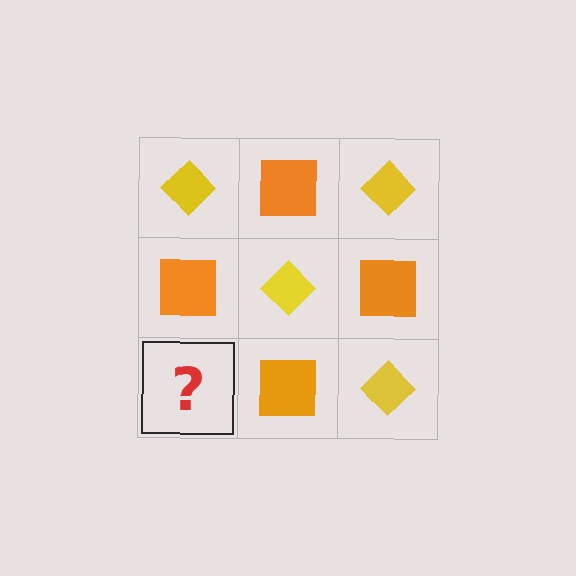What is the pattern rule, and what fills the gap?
The rule is that it alternates yellow diamond and orange square in a checkerboard pattern. The gap should be filled with a yellow diamond.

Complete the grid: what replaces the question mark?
The question mark should be replaced with a yellow diamond.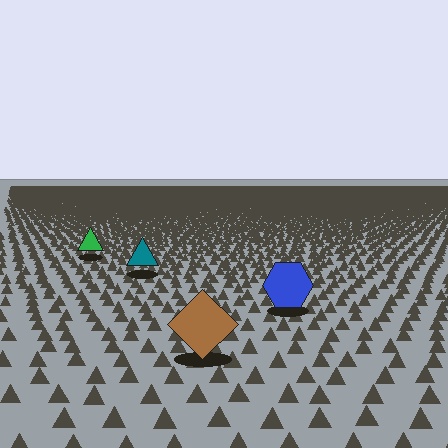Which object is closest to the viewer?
The brown diamond is closest. The texture marks near it are larger and more spread out.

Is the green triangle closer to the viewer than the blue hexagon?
No. The blue hexagon is closer — you can tell from the texture gradient: the ground texture is coarser near it.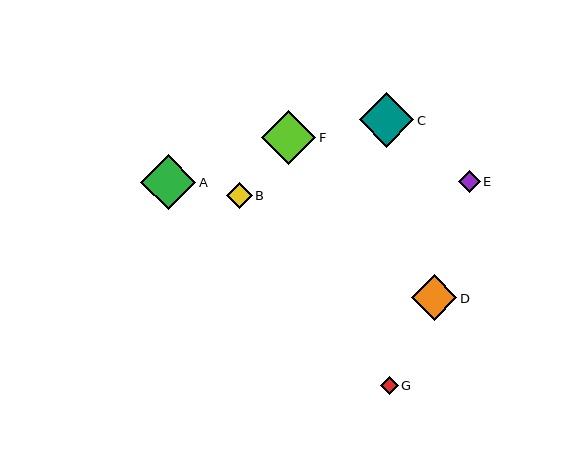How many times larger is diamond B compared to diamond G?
Diamond B is approximately 1.5 times the size of diamond G.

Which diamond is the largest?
Diamond A is the largest with a size of approximately 55 pixels.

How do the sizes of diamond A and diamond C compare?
Diamond A and diamond C are approximately the same size.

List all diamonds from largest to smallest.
From largest to smallest: A, C, F, D, B, E, G.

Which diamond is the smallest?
Diamond G is the smallest with a size of approximately 18 pixels.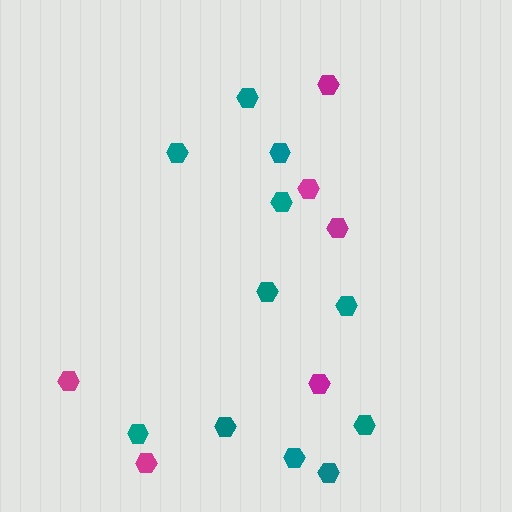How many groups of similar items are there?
There are 2 groups: one group of teal hexagons (11) and one group of magenta hexagons (6).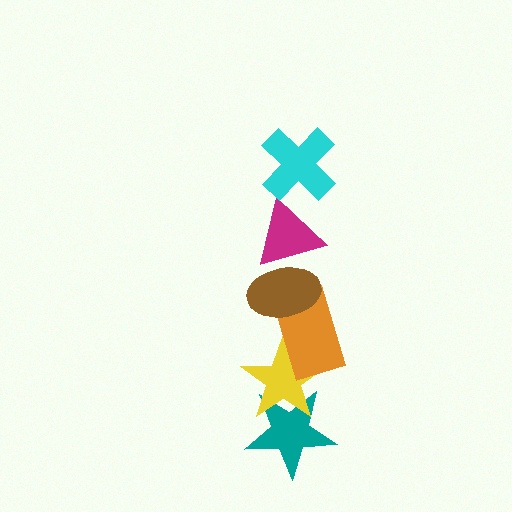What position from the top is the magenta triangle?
The magenta triangle is 2nd from the top.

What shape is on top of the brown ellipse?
The magenta triangle is on top of the brown ellipse.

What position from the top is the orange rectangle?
The orange rectangle is 4th from the top.